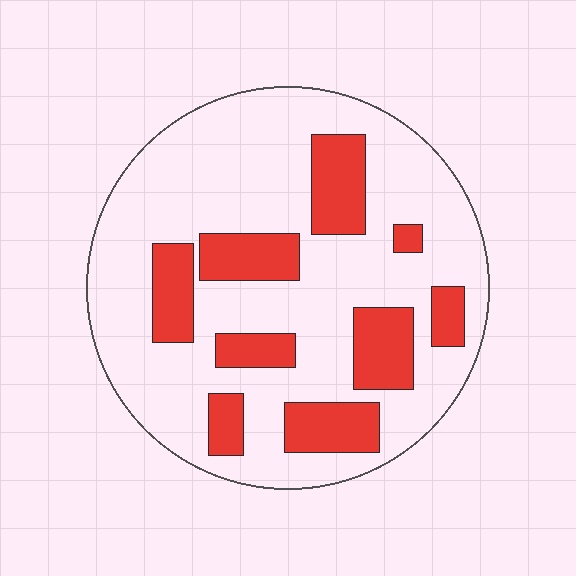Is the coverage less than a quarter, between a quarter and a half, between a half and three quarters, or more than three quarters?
Between a quarter and a half.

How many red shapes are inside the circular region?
9.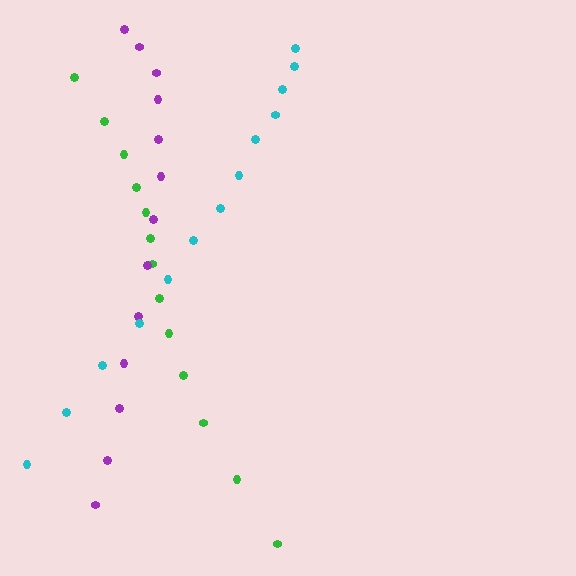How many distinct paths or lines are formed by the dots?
There are 3 distinct paths.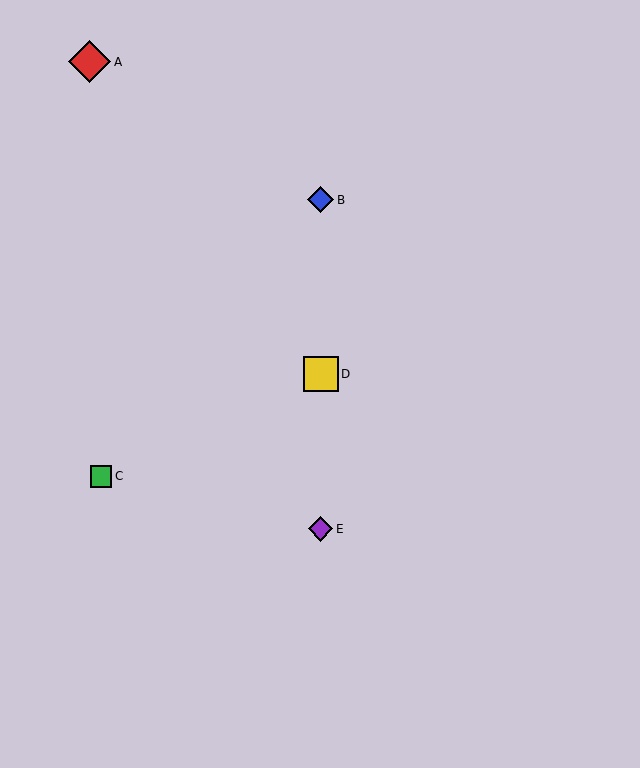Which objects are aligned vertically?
Objects B, D, E are aligned vertically.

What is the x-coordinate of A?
Object A is at x≈90.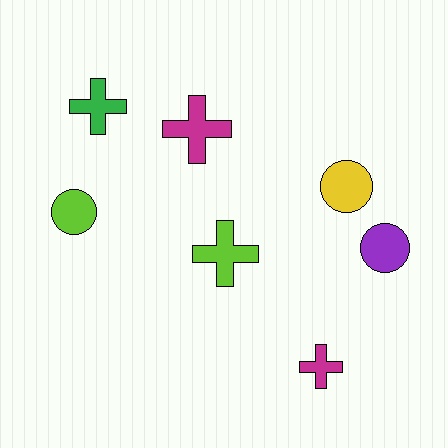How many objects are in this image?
There are 7 objects.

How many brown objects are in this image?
There are no brown objects.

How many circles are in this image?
There are 3 circles.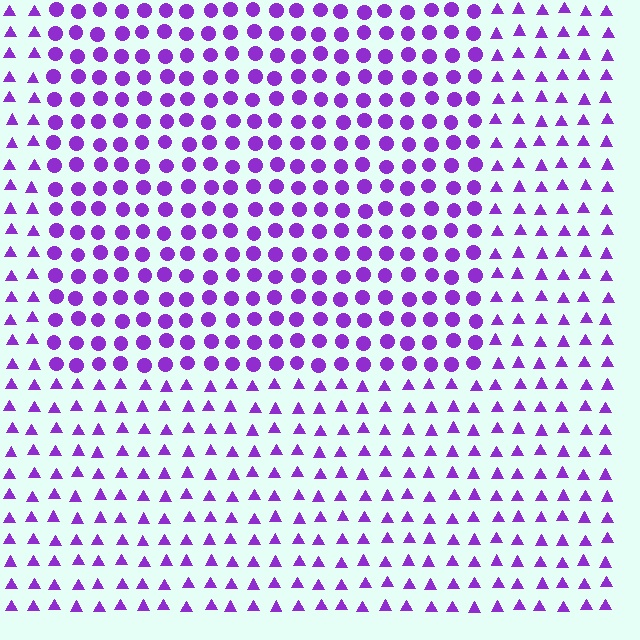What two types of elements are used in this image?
The image uses circles inside the rectangle region and triangles outside it.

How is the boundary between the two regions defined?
The boundary is defined by a change in element shape: circles inside vs. triangles outside. All elements share the same color and spacing.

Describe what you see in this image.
The image is filled with small purple elements arranged in a uniform grid. A rectangle-shaped region contains circles, while the surrounding area contains triangles. The boundary is defined purely by the change in element shape.